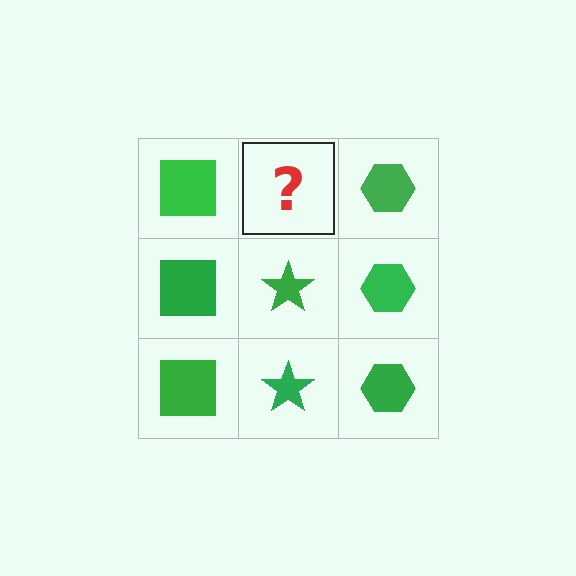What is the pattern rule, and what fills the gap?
The rule is that each column has a consistent shape. The gap should be filled with a green star.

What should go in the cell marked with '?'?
The missing cell should contain a green star.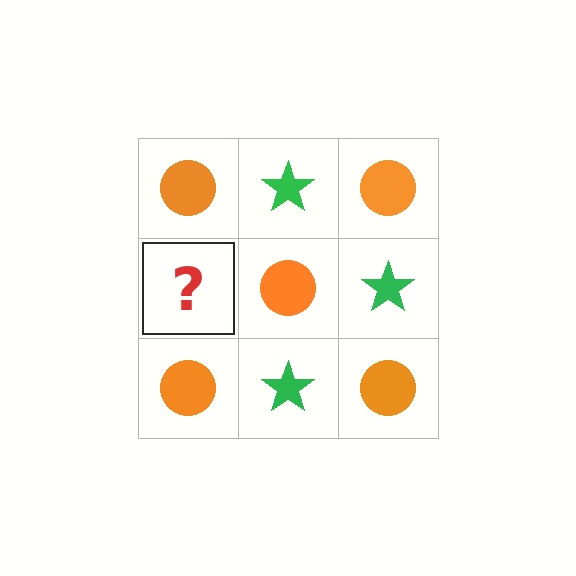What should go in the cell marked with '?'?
The missing cell should contain a green star.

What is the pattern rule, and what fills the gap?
The rule is that it alternates orange circle and green star in a checkerboard pattern. The gap should be filled with a green star.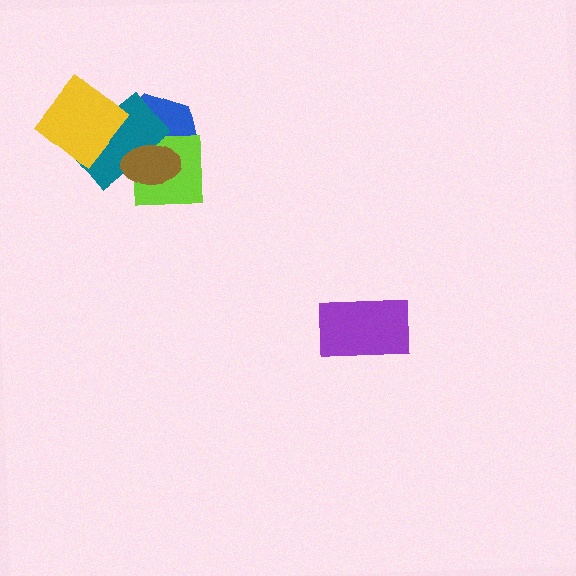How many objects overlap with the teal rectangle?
4 objects overlap with the teal rectangle.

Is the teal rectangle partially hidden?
Yes, it is partially covered by another shape.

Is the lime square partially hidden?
Yes, it is partially covered by another shape.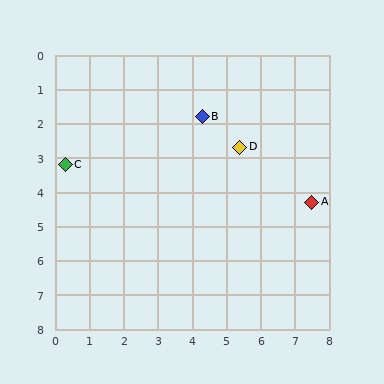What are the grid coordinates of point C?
Point C is at approximately (0.3, 3.2).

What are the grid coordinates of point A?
Point A is at approximately (7.5, 4.3).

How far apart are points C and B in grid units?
Points C and B are about 4.2 grid units apart.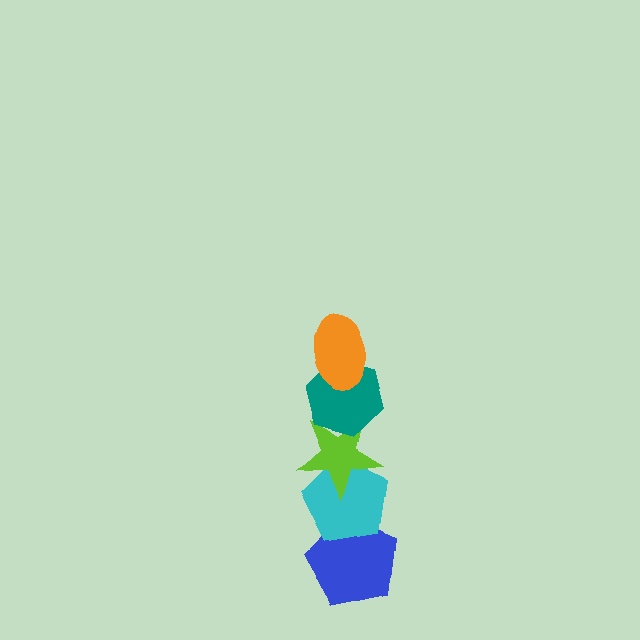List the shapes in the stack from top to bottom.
From top to bottom: the orange ellipse, the teal hexagon, the lime star, the cyan pentagon, the blue pentagon.